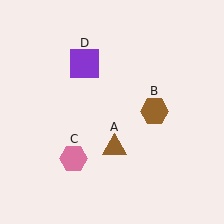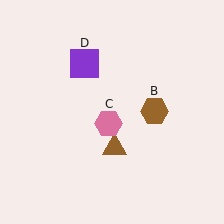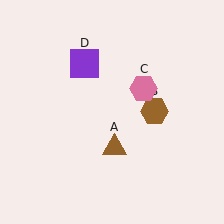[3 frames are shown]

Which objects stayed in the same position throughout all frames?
Brown triangle (object A) and brown hexagon (object B) and purple square (object D) remained stationary.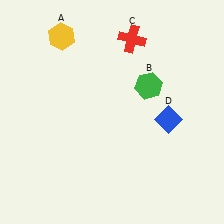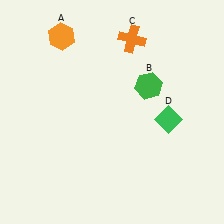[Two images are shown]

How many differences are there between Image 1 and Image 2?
There are 3 differences between the two images.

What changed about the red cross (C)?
In Image 1, C is red. In Image 2, it changed to orange.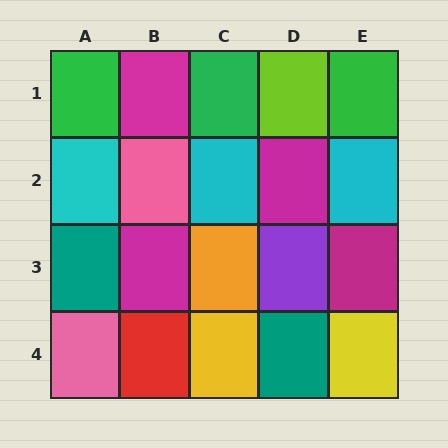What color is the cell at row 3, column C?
Orange.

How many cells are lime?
1 cell is lime.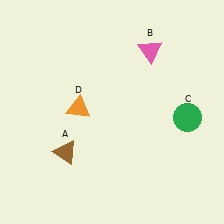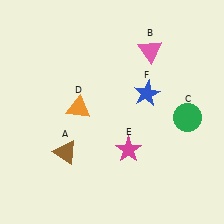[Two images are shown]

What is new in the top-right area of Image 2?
A blue star (F) was added in the top-right area of Image 2.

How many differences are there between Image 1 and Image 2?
There are 2 differences between the two images.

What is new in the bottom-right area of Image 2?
A magenta star (E) was added in the bottom-right area of Image 2.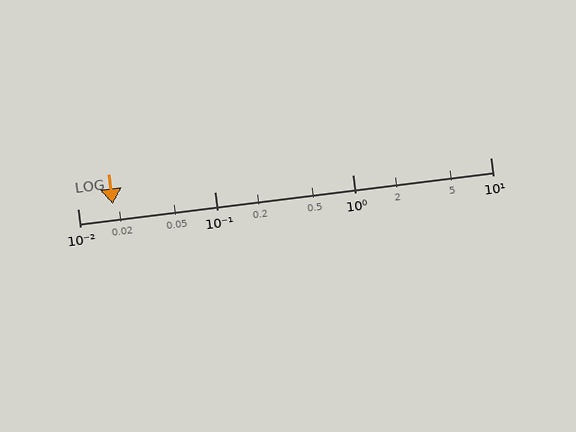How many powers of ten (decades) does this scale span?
The scale spans 3 decades, from 0.01 to 10.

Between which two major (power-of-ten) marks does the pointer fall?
The pointer is between 0.01 and 0.1.